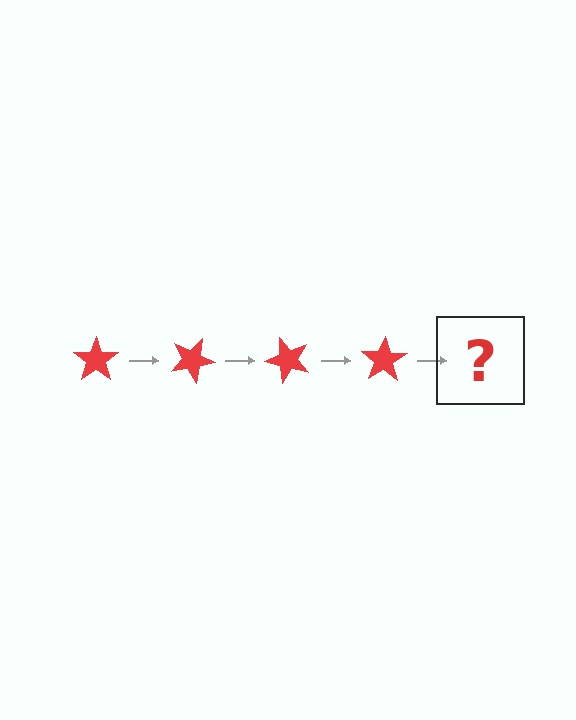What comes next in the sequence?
The next element should be a red star rotated 100 degrees.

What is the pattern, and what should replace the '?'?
The pattern is that the star rotates 25 degrees each step. The '?' should be a red star rotated 100 degrees.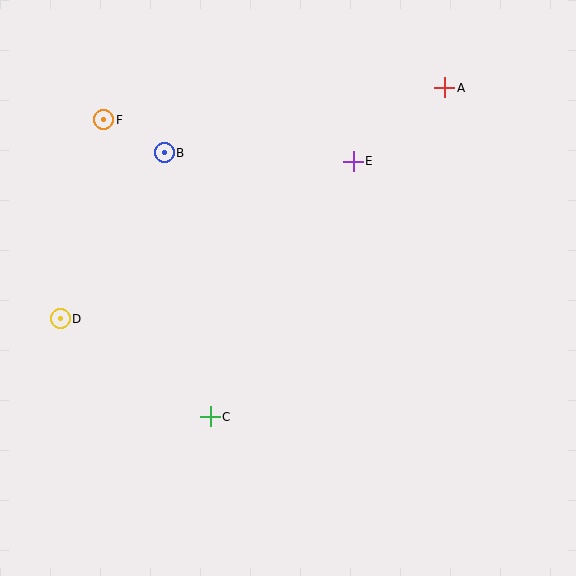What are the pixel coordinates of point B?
Point B is at (164, 153).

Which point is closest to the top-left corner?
Point F is closest to the top-left corner.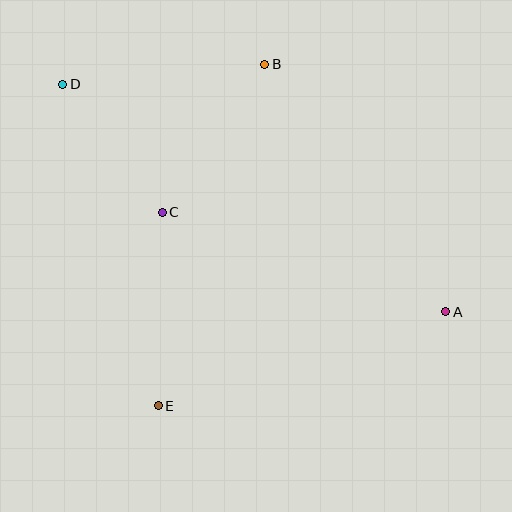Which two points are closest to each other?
Points C and D are closest to each other.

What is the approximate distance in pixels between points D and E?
The distance between D and E is approximately 336 pixels.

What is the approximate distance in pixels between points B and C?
The distance between B and C is approximately 180 pixels.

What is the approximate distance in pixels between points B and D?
The distance between B and D is approximately 203 pixels.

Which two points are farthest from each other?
Points A and D are farthest from each other.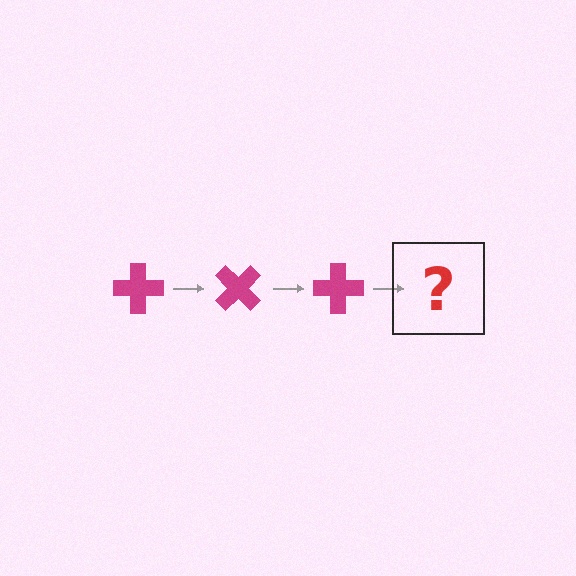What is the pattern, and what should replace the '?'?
The pattern is that the cross rotates 45 degrees each step. The '?' should be a magenta cross rotated 135 degrees.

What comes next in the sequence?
The next element should be a magenta cross rotated 135 degrees.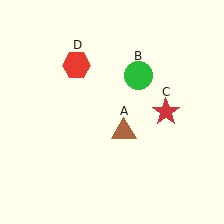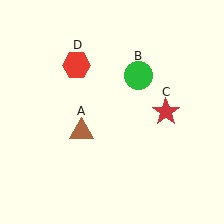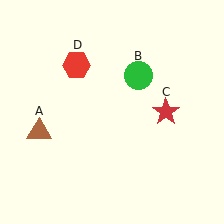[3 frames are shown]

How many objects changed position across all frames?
1 object changed position: brown triangle (object A).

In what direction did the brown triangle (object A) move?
The brown triangle (object A) moved left.